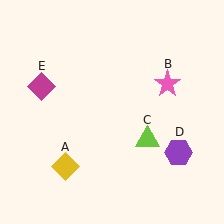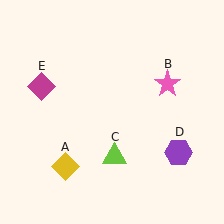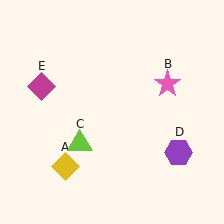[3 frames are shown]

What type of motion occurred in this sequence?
The lime triangle (object C) rotated clockwise around the center of the scene.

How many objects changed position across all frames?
1 object changed position: lime triangle (object C).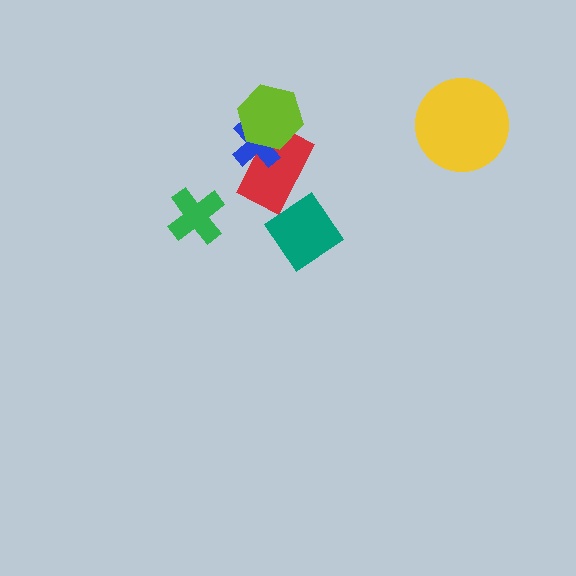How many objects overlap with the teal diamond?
1 object overlaps with the teal diamond.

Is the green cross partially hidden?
No, no other shape covers it.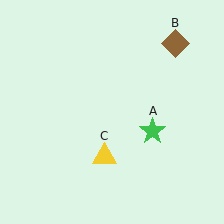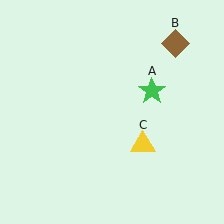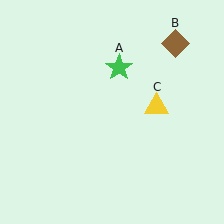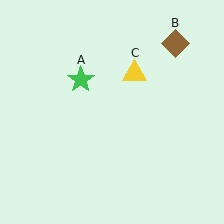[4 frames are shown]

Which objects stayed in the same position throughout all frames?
Brown diamond (object B) remained stationary.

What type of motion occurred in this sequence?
The green star (object A), yellow triangle (object C) rotated counterclockwise around the center of the scene.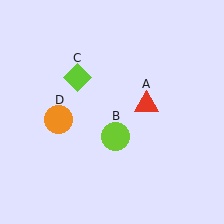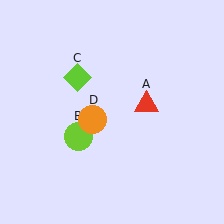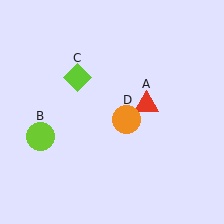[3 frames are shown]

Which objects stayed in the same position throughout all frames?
Red triangle (object A) and lime diamond (object C) remained stationary.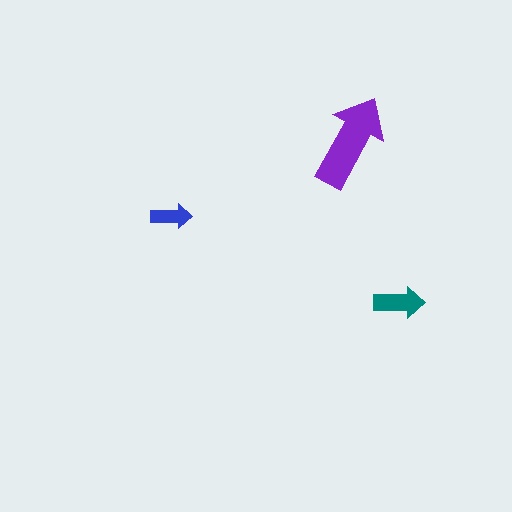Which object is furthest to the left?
The blue arrow is leftmost.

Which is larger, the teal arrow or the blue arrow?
The teal one.